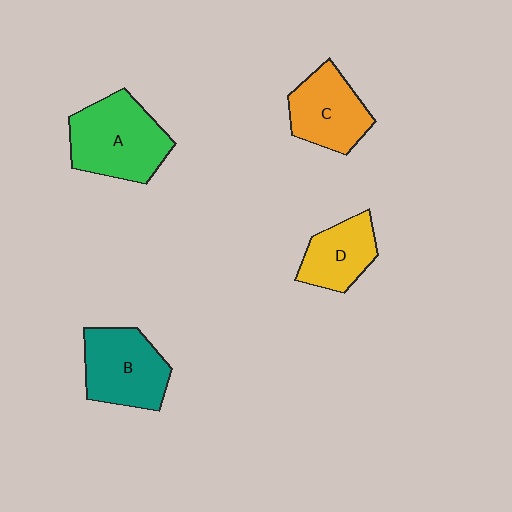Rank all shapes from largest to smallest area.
From largest to smallest: A (green), B (teal), C (orange), D (yellow).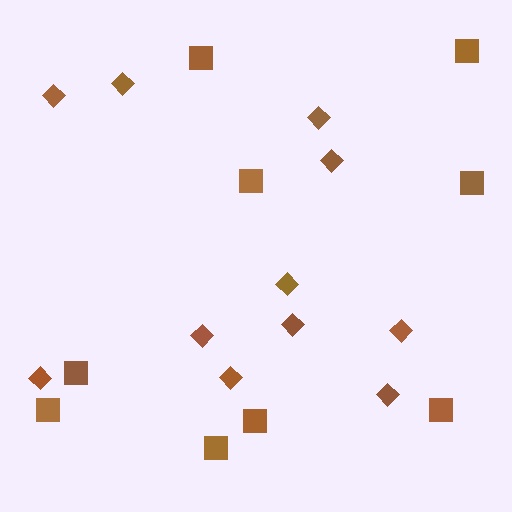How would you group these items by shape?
There are 2 groups: one group of diamonds (11) and one group of squares (9).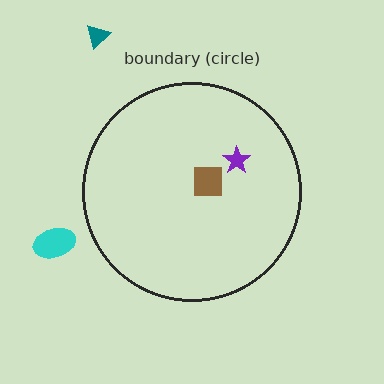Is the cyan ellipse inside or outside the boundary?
Outside.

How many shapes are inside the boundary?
2 inside, 2 outside.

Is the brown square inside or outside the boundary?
Inside.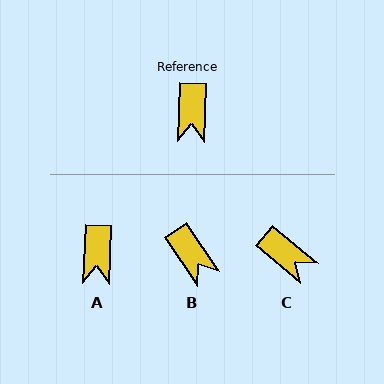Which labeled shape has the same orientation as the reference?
A.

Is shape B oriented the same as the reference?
No, it is off by about 37 degrees.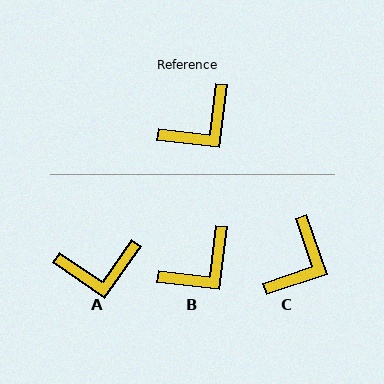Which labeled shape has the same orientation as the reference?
B.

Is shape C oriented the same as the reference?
No, it is off by about 26 degrees.